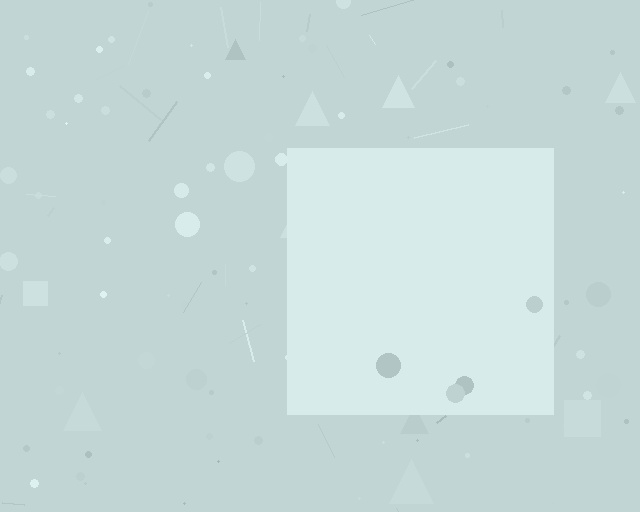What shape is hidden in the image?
A square is hidden in the image.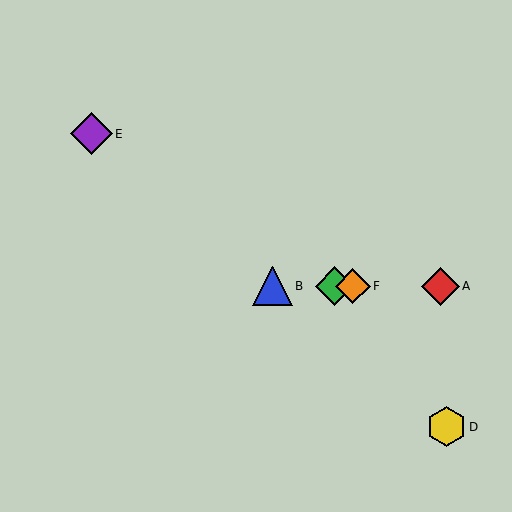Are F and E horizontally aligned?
No, F is at y≈286 and E is at y≈134.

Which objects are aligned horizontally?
Objects A, B, C, F are aligned horizontally.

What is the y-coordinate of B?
Object B is at y≈286.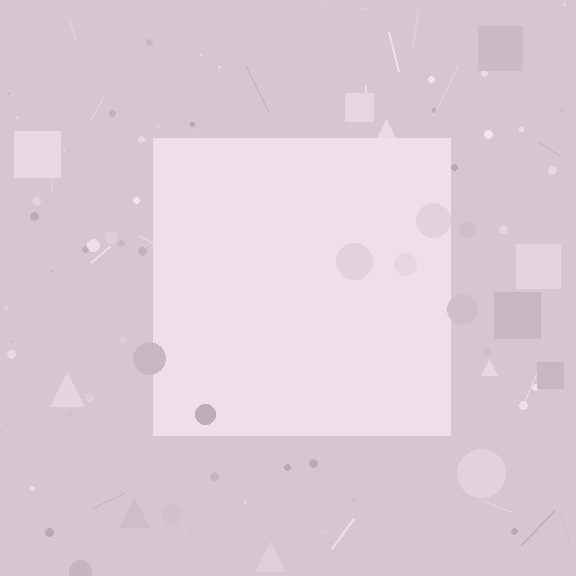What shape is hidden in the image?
A square is hidden in the image.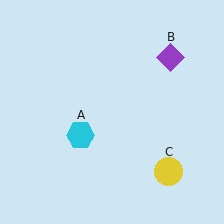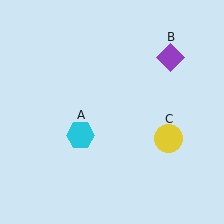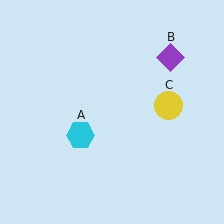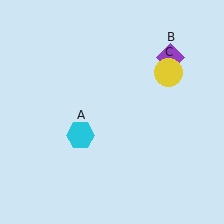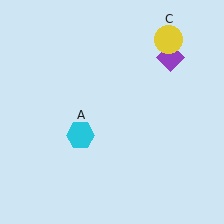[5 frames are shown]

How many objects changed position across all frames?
1 object changed position: yellow circle (object C).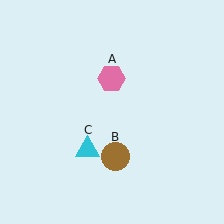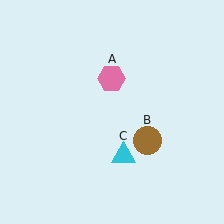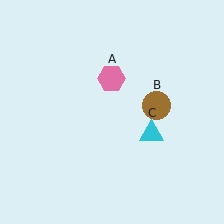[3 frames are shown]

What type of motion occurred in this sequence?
The brown circle (object B), cyan triangle (object C) rotated counterclockwise around the center of the scene.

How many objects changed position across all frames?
2 objects changed position: brown circle (object B), cyan triangle (object C).